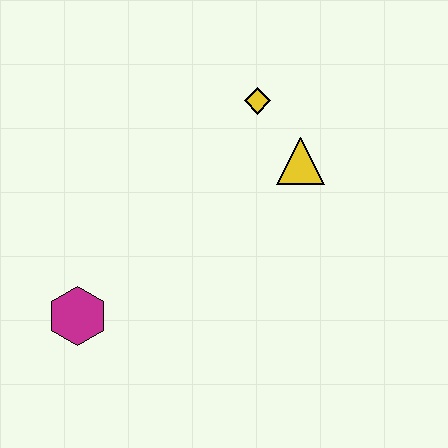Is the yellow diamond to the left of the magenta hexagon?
No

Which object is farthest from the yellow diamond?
The magenta hexagon is farthest from the yellow diamond.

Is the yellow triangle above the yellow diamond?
No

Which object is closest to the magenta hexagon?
The yellow triangle is closest to the magenta hexagon.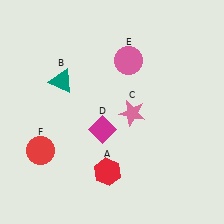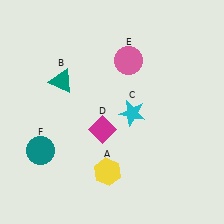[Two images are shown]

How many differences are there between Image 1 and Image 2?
There are 3 differences between the two images.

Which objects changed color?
A changed from red to yellow. C changed from pink to cyan. F changed from red to teal.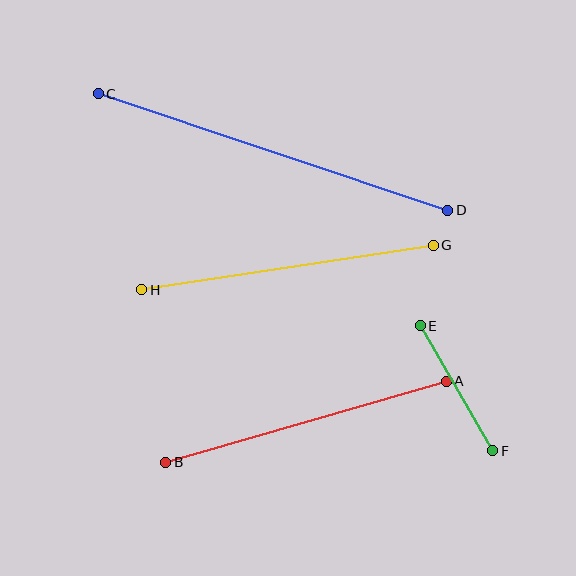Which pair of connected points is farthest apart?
Points C and D are farthest apart.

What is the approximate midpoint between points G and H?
The midpoint is at approximately (287, 267) pixels.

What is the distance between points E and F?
The distance is approximately 145 pixels.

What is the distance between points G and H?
The distance is approximately 295 pixels.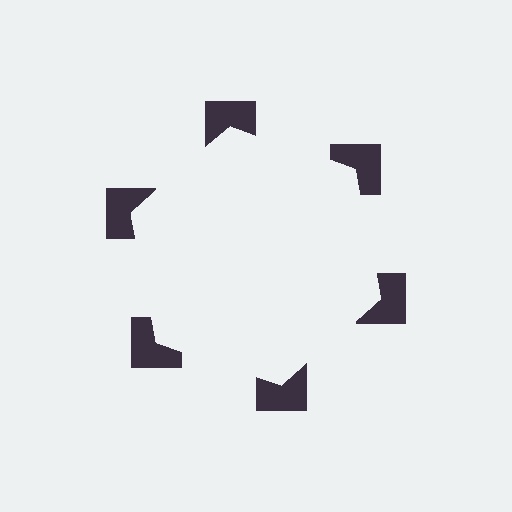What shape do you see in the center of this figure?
An illusory hexagon — its edges are inferred from the aligned wedge cuts in the notched squares, not physically drawn.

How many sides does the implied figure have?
6 sides.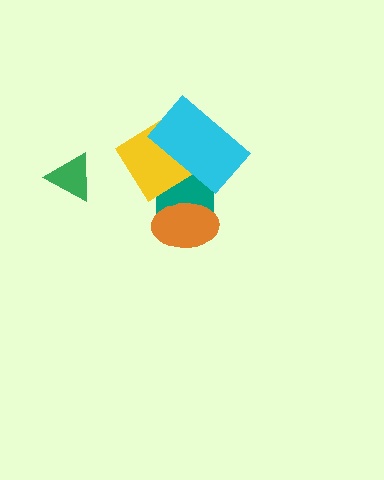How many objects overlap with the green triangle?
0 objects overlap with the green triangle.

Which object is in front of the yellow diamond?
The cyan rectangle is in front of the yellow diamond.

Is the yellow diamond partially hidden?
Yes, it is partially covered by another shape.